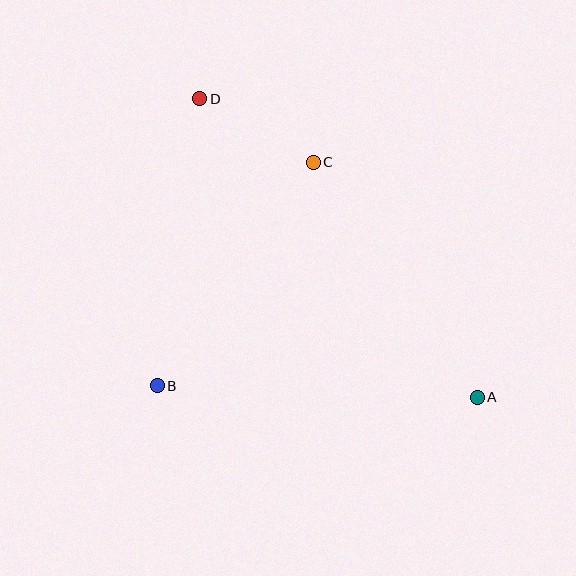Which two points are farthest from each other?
Points A and D are farthest from each other.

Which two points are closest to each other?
Points C and D are closest to each other.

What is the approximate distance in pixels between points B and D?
The distance between B and D is approximately 290 pixels.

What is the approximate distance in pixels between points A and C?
The distance between A and C is approximately 287 pixels.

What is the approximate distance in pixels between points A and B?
The distance between A and B is approximately 320 pixels.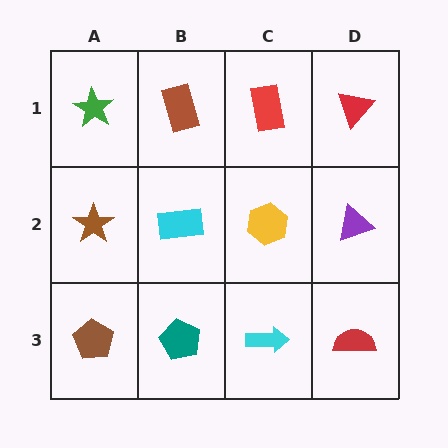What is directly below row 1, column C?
A yellow hexagon.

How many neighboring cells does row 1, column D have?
2.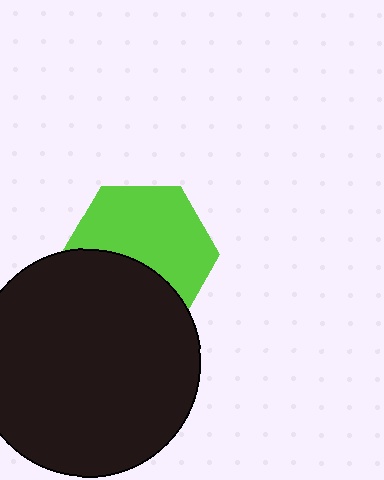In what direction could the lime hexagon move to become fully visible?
The lime hexagon could move up. That would shift it out from behind the black circle entirely.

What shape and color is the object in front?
The object in front is a black circle.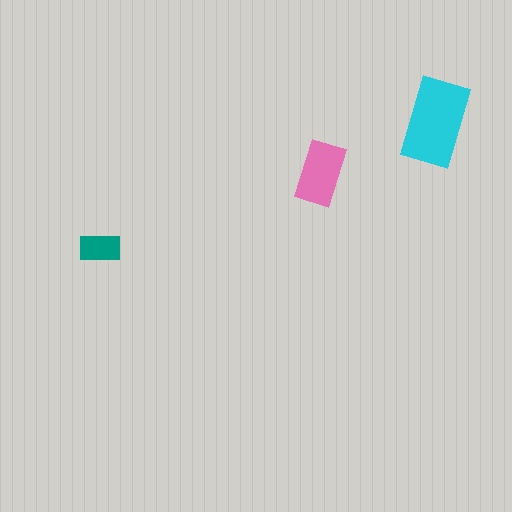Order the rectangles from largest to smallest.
the cyan one, the pink one, the teal one.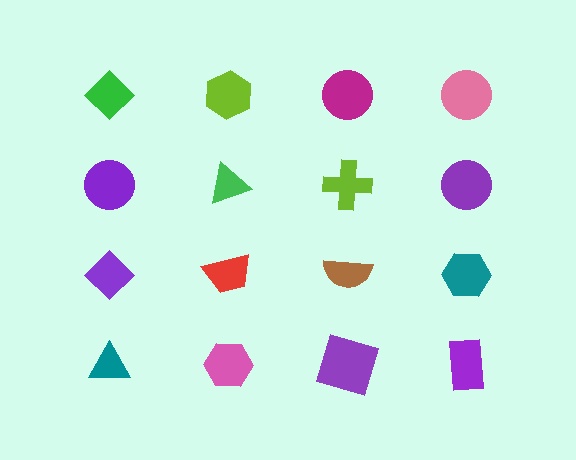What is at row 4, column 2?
A pink hexagon.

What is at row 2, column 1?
A purple circle.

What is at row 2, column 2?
A green triangle.